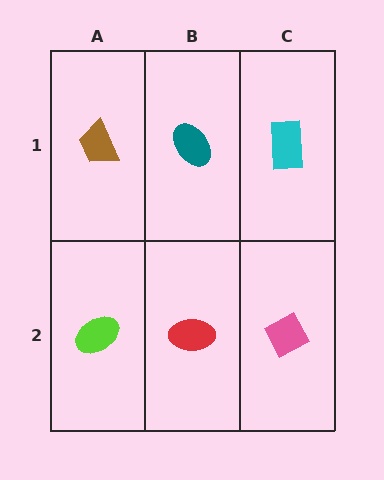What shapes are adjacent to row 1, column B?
A red ellipse (row 2, column B), a brown trapezoid (row 1, column A), a cyan rectangle (row 1, column C).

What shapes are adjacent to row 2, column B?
A teal ellipse (row 1, column B), a lime ellipse (row 2, column A), a pink diamond (row 2, column C).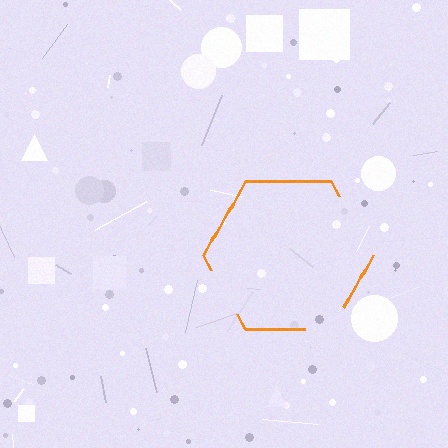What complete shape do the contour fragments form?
The contour fragments form a hexagon.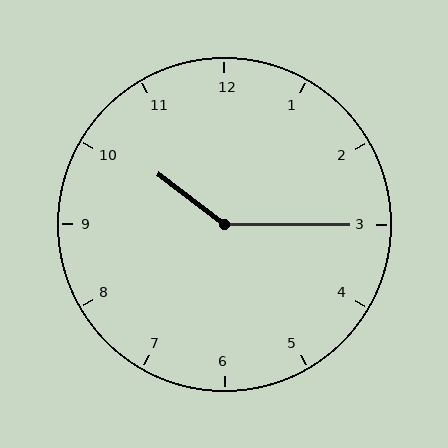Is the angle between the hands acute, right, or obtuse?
It is obtuse.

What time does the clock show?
10:15.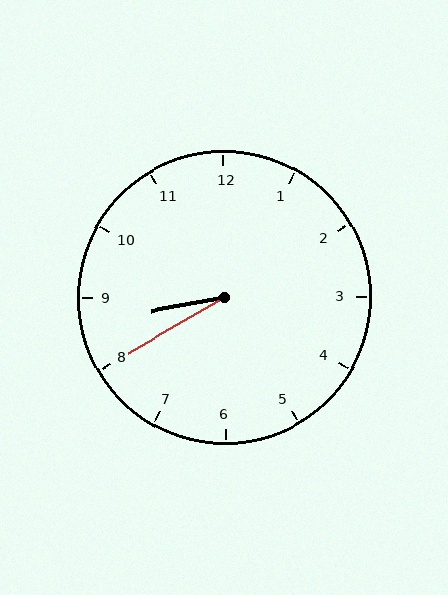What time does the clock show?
8:40.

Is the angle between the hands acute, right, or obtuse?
It is acute.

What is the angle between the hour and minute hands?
Approximately 20 degrees.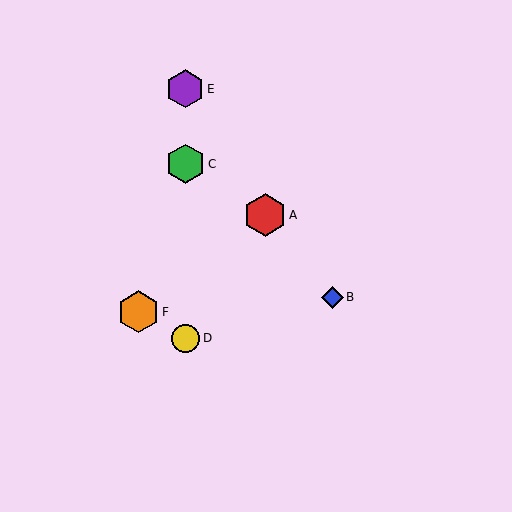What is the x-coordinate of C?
Object C is at x≈185.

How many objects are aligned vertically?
3 objects (C, D, E) are aligned vertically.